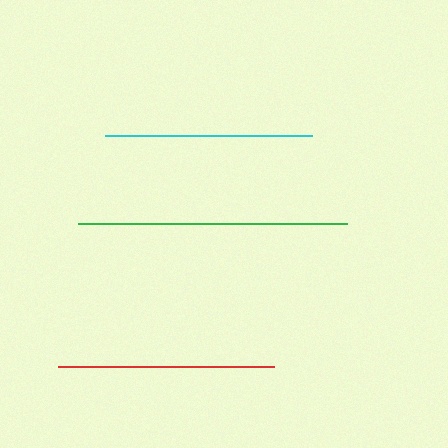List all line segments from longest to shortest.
From longest to shortest: green, red, cyan.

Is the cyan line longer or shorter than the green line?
The green line is longer than the cyan line.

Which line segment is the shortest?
The cyan line is the shortest at approximately 207 pixels.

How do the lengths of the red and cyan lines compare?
The red and cyan lines are approximately the same length.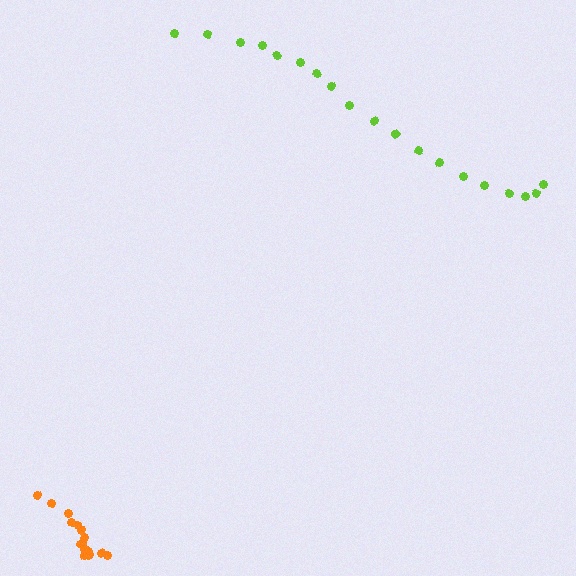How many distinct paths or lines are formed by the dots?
There are 2 distinct paths.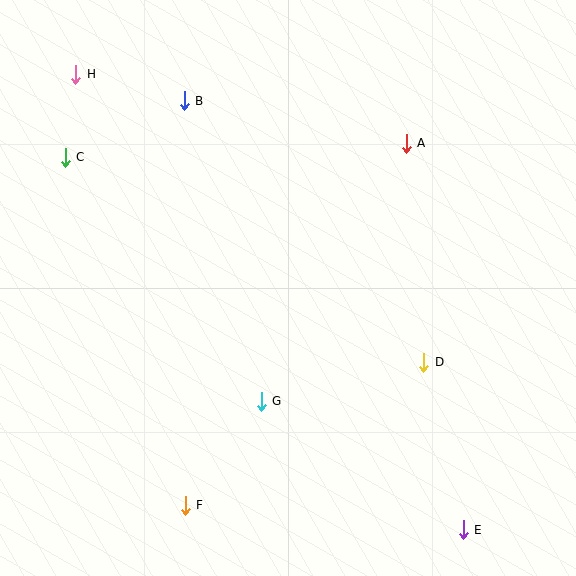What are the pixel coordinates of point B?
Point B is at (184, 101).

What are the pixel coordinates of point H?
Point H is at (76, 74).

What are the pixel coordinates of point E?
Point E is at (463, 530).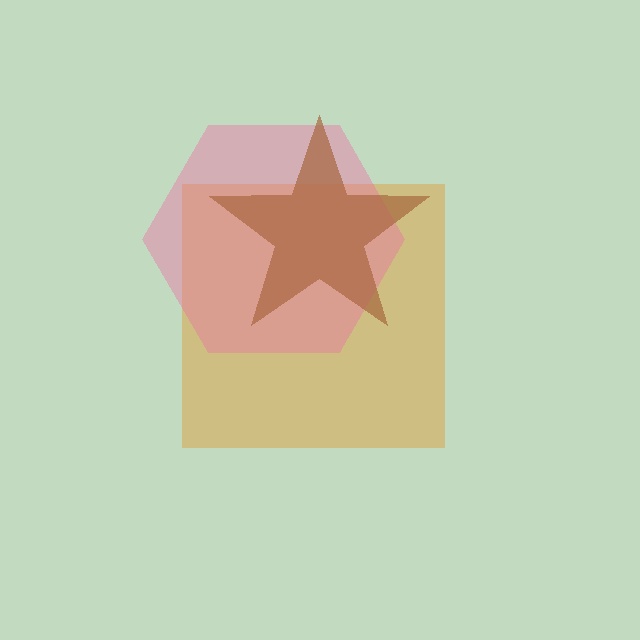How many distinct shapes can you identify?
There are 3 distinct shapes: an orange square, a pink hexagon, a brown star.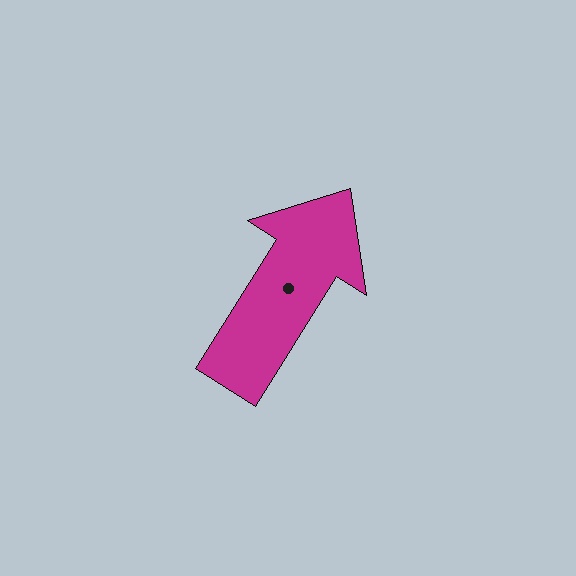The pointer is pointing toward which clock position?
Roughly 1 o'clock.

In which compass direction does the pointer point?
Northeast.